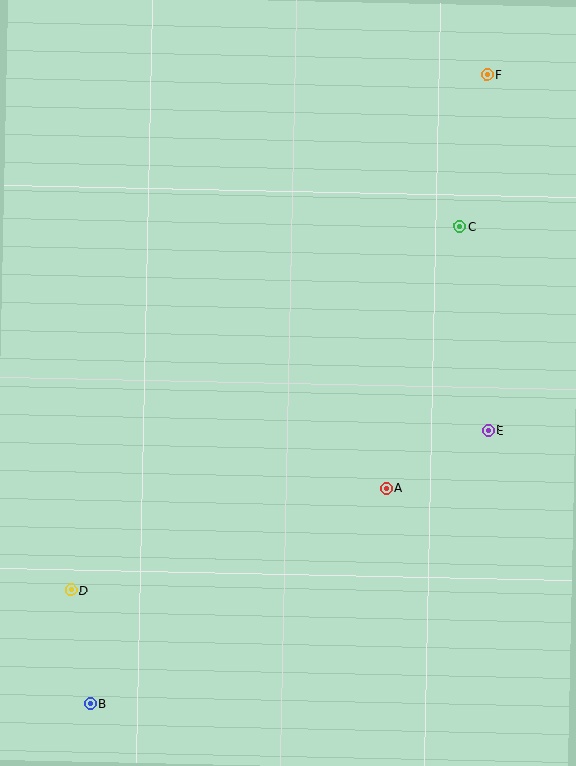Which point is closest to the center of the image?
Point A at (386, 489) is closest to the center.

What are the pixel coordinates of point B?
Point B is at (90, 704).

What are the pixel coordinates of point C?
Point C is at (460, 226).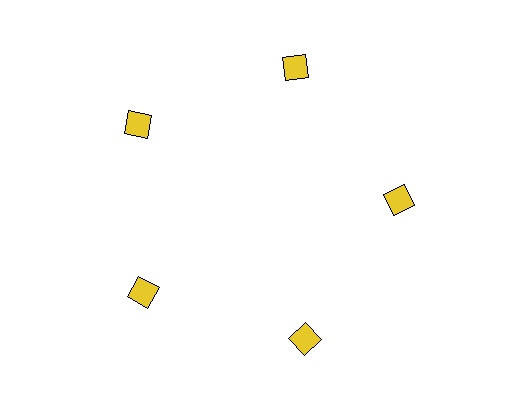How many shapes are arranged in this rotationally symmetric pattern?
There are 5 shapes, arranged in 5 groups of 1.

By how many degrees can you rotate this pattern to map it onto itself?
The pattern maps onto itself every 72 degrees of rotation.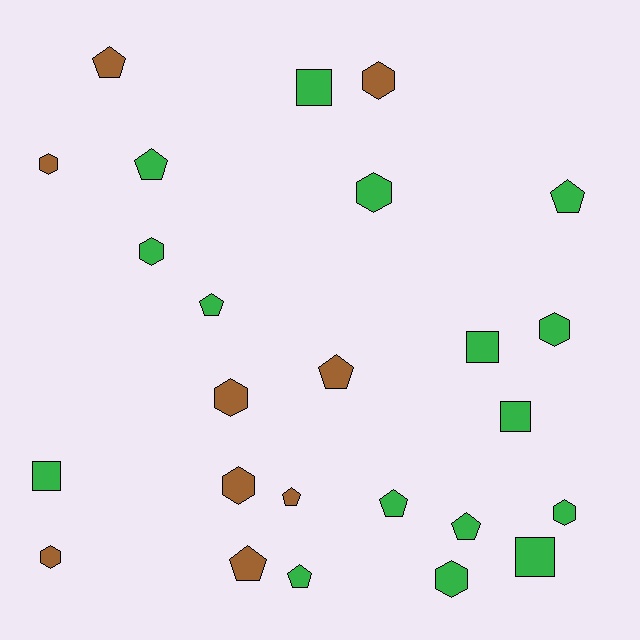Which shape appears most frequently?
Hexagon, with 10 objects.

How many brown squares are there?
There are no brown squares.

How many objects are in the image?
There are 25 objects.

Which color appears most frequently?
Green, with 16 objects.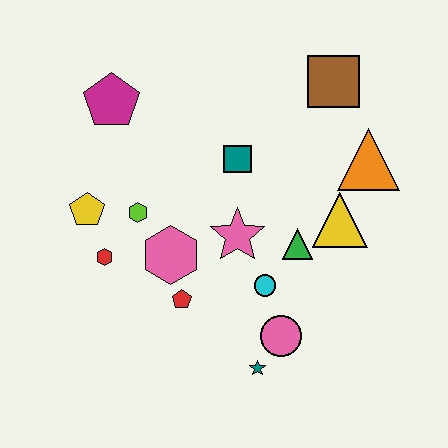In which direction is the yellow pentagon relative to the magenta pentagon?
The yellow pentagon is below the magenta pentagon.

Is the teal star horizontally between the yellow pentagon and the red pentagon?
No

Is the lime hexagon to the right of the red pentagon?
No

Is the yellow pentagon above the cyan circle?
Yes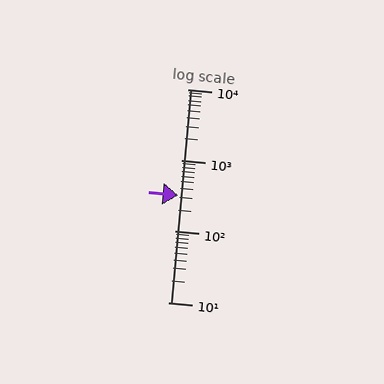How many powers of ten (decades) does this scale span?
The scale spans 3 decades, from 10 to 10000.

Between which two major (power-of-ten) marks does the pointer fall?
The pointer is between 100 and 1000.